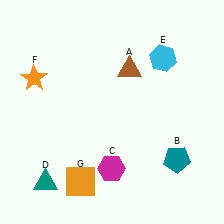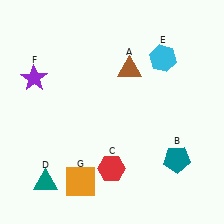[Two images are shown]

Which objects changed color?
C changed from magenta to red. F changed from orange to purple.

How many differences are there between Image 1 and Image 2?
There are 2 differences between the two images.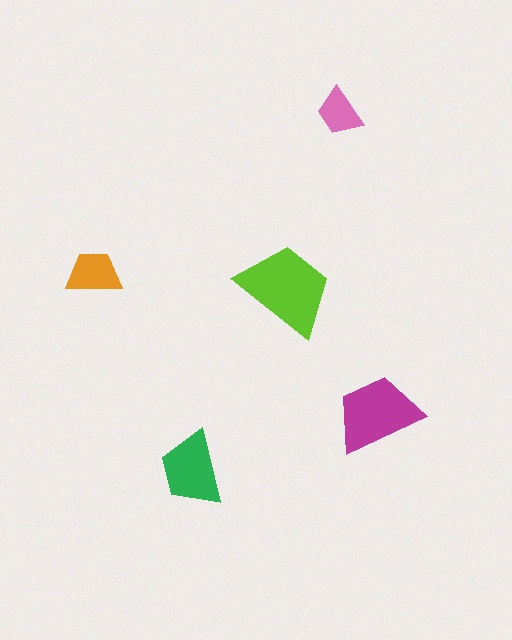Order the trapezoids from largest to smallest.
the lime one, the magenta one, the green one, the orange one, the pink one.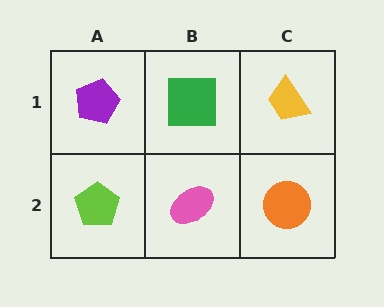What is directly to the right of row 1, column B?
A yellow trapezoid.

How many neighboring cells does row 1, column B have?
3.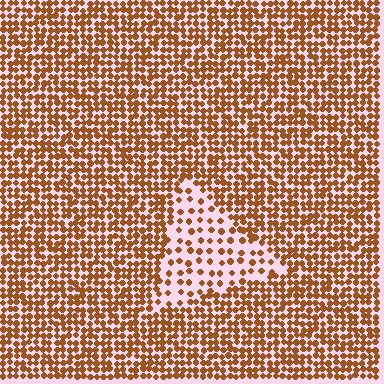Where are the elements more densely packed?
The elements are more densely packed outside the triangle boundary.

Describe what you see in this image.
The image contains small brown elements arranged at two different densities. A triangle-shaped region is visible where the elements are less densely packed than the surrounding area.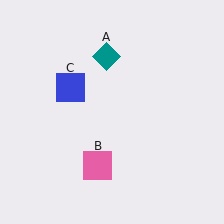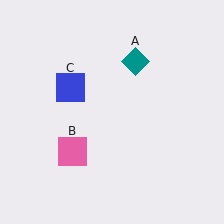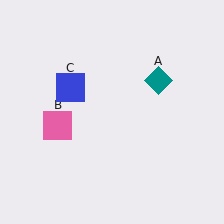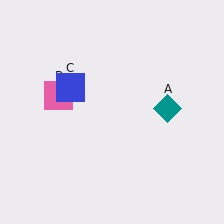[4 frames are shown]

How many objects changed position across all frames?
2 objects changed position: teal diamond (object A), pink square (object B).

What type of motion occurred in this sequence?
The teal diamond (object A), pink square (object B) rotated clockwise around the center of the scene.